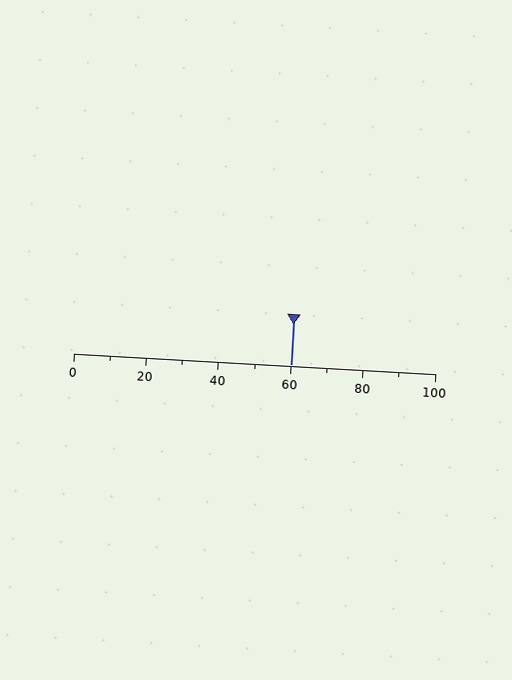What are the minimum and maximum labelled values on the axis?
The axis runs from 0 to 100.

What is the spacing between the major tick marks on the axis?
The major ticks are spaced 20 apart.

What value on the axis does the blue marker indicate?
The marker indicates approximately 60.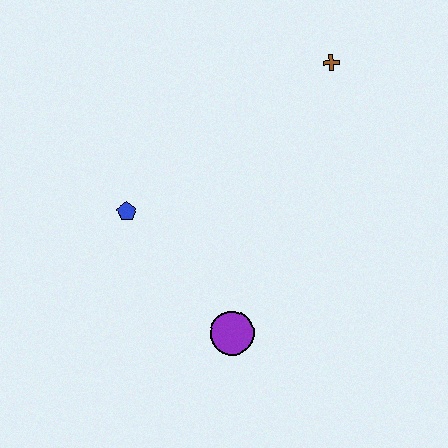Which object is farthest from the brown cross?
The purple circle is farthest from the brown cross.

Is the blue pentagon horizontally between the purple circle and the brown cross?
No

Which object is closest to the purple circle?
The blue pentagon is closest to the purple circle.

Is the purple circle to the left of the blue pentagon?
No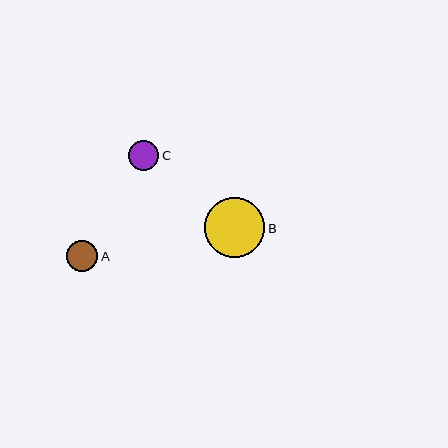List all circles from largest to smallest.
From largest to smallest: B, A, C.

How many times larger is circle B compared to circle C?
Circle B is approximately 2.0 times the size of circle C.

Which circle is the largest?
Circle B is the largest with a size of approximately 60 pixels.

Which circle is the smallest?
Circle C is the smallest with a size of approximately 30 pixels.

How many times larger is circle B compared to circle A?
Circle B is approximately 1.9 times the size of circle A.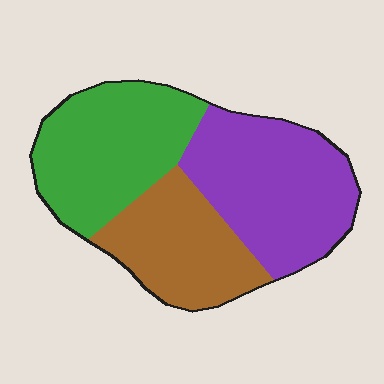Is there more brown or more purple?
Purple.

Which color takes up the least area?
Brown, at roughly 25%.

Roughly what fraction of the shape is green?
Green takes up about one third (1/3) of the shape.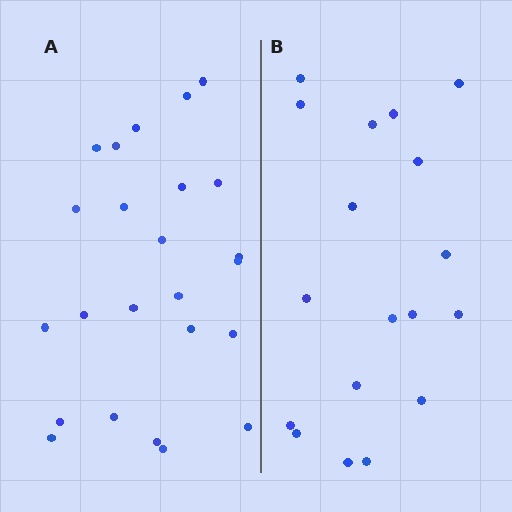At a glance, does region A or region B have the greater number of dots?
Region A (the left region) has more dots.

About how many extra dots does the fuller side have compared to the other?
Region A has about 6 more dots than region B.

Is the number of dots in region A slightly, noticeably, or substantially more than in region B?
Region A has noticeably more, but not dramatically so. The ratio is roughly 1.3 to 1.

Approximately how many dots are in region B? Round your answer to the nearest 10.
About 20 dots. (The exact count is 18, which rounds to 20.)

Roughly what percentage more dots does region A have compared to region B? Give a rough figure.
About 35% more.